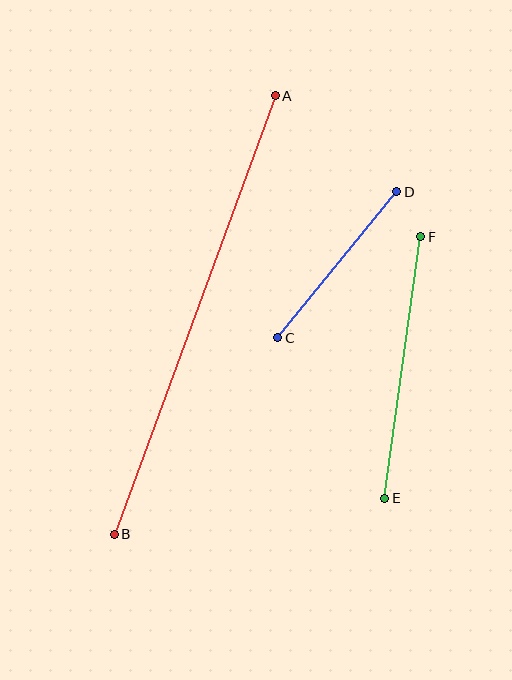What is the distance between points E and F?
The distance is approximately 264 pixels.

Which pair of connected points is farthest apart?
Points A and B are farthest apart.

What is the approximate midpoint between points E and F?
The midpoint is at approximately (403, 368) pixels.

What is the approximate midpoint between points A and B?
The midpoint is at approximately (195, 315) pixels.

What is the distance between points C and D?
The distance is approximately 189 pixels.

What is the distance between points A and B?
The distance is approximately 467 pixels.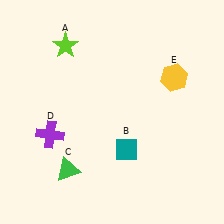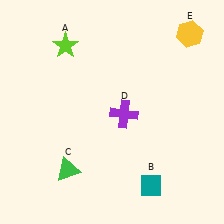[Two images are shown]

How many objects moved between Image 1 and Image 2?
3 objects moved between the two images.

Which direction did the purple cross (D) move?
The purple cross (D) moved right.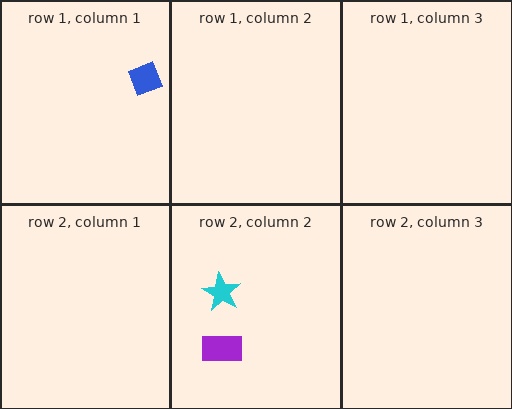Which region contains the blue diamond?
The row 1, column 1 region.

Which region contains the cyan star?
The row 2, column 2 region.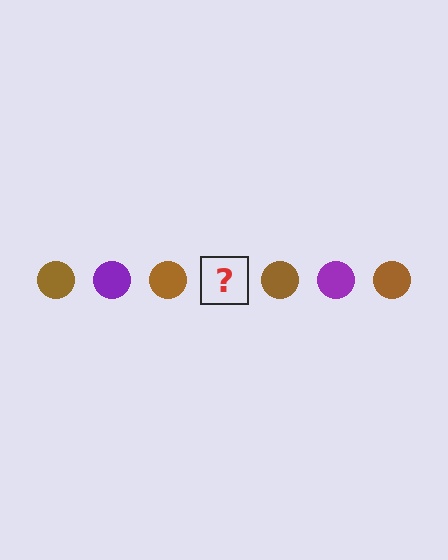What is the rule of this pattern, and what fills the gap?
The rule is that the pattern cycles through brown, purple circles. The gap should be filled with a purple circle.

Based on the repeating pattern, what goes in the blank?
The blank should be a purple circle.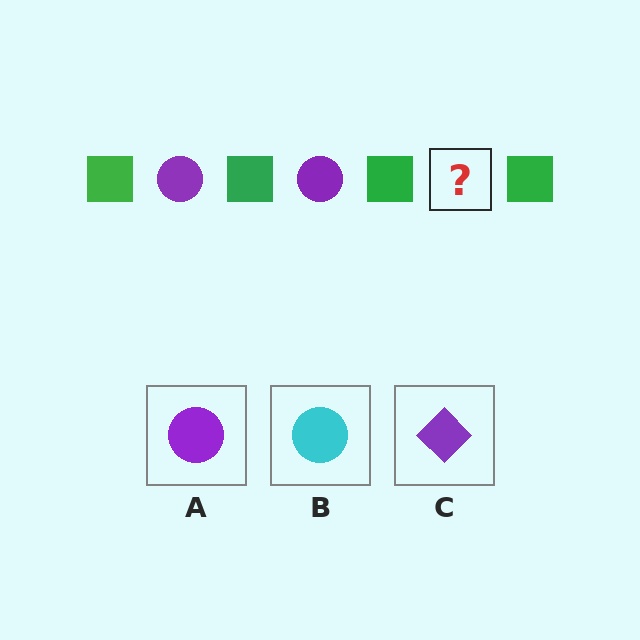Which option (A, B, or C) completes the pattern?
A.